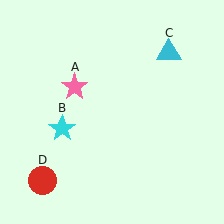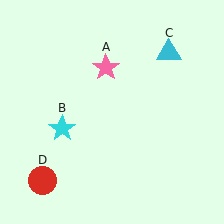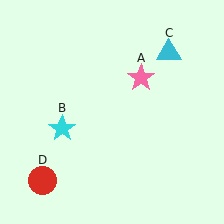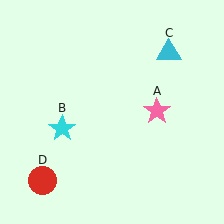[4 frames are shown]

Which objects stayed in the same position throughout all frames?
Cyan star (object B) and cyan triangle (object C) and red circle (object D) remained stationary.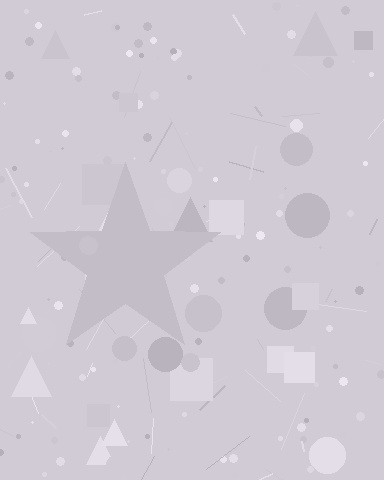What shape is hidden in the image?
A star is hidden in the image.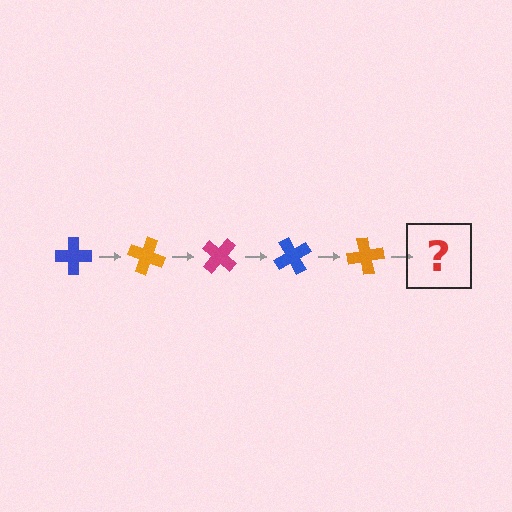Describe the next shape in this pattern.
It should be a magenta cross, rotated 100 degrees from the start.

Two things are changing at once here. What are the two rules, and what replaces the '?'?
The two rules are that it rotates 20 degrees each step and the color cycles through blue, orange, and magenta. The '?' should be a magenta cross, rotated 100 degrees from the start.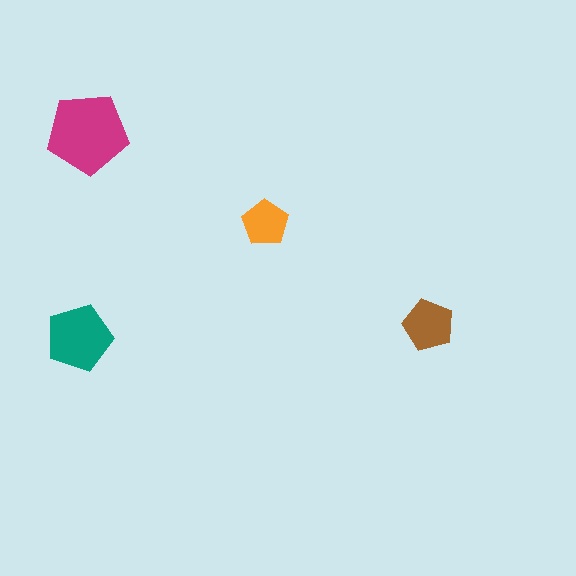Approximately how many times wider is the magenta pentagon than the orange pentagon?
About 1.5 times wider.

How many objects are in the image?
There are 4 objects in the image.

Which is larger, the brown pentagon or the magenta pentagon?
The magenta one.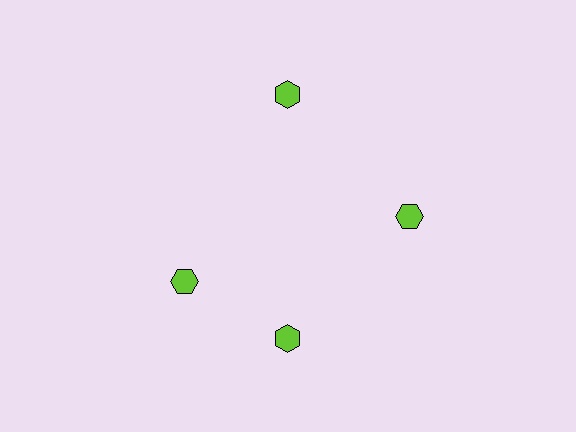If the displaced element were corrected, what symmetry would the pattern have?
It would have 4-fold rotational symmetry — the pattern would map onto itself every 90 degrees.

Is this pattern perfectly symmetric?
No. The 4 lime hexagons are arranged in a ring, but one element near the 9 o'clock position is rotated out of alignment along the ring, breaking the 4-fold rotational symmetry.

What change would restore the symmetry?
The symmetry would be restored by rotating it back into even spacing with its neighbors so that all 4 hexagons sit at equal angles and equal distance from the center.